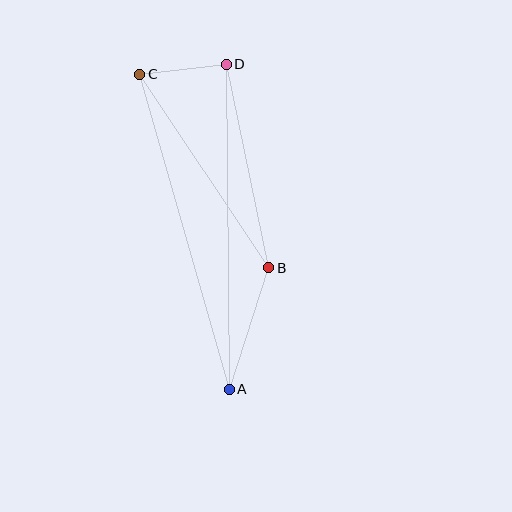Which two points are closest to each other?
Points C and D are closest to each other.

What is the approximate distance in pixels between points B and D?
The distance between B and D is approximately 208 pixels.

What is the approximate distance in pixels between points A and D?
The distance between A and D is approximately 325 pixels.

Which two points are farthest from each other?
Points A and C are farthest from each other.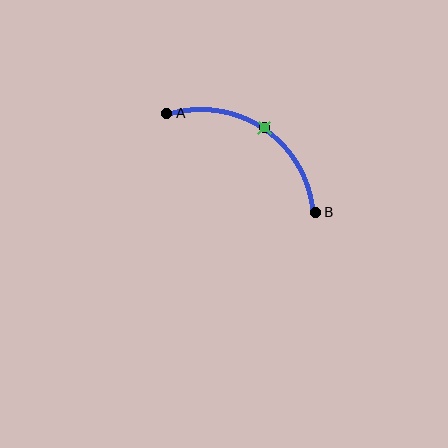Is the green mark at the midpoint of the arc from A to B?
Yes. The green mark lies on the arc at equal arc-length from both A and B — it is the arc midpoint.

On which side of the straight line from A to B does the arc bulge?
The arc bulges above and to the right of the straight line connecting A and B.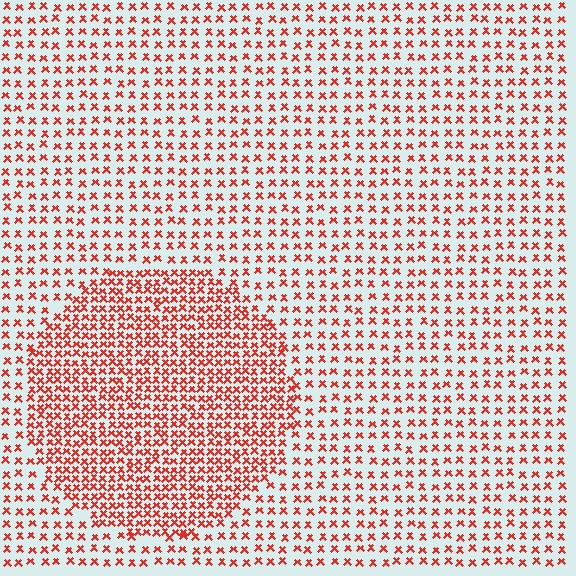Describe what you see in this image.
The image contains small red elements arranged at two different densities. A circle-shaped region is visible where the elements are more densely packed than the surrounding area.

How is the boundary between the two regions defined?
The boundary is defined by a change in element density (approximately 2.0x ratio). All elements are the same color, size, and shape.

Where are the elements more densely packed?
The elements are more densely packed inside the circle boundary.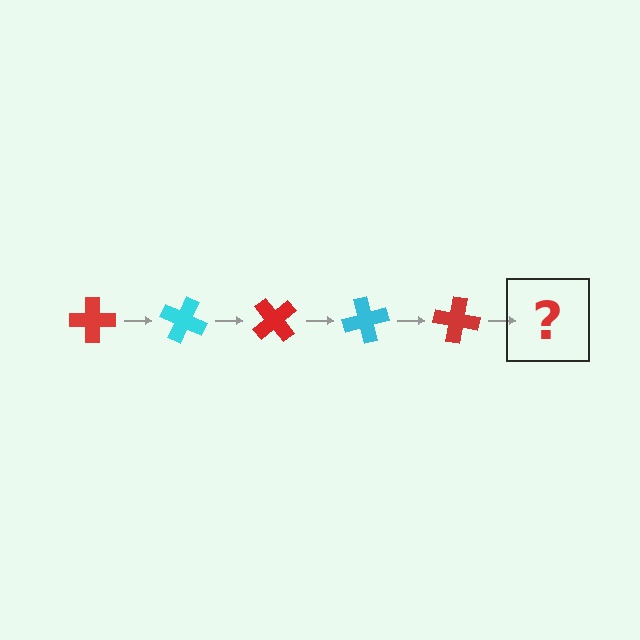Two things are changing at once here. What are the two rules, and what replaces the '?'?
The two rules are that it rotates 25 degrees each step and the color cycles through red and cyan. The '?' should be a cyan cross, rotated 125 degrees from the start.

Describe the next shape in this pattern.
It should be a cyan cross, rotated 125 degrees from the start.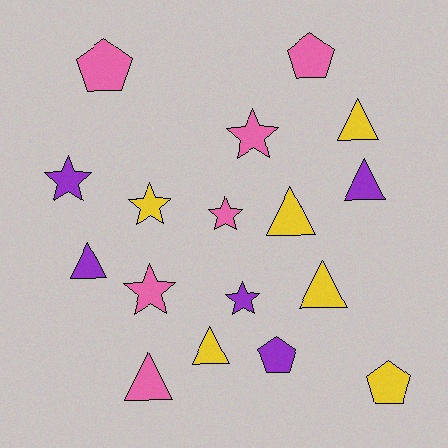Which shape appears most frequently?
Triangle, with 7 objects.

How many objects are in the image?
There are 17 objects.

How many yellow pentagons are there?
There is 1 yellow pentagon.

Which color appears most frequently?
Pink, with 6 objects.